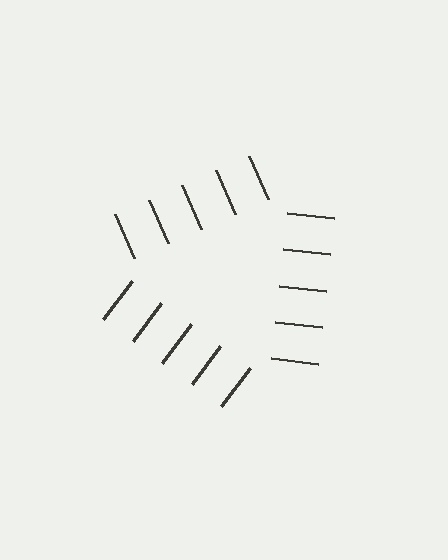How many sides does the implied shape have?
3 sides — the line-ends trace a triangle.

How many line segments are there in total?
15 — 5 along each of the 3 edges.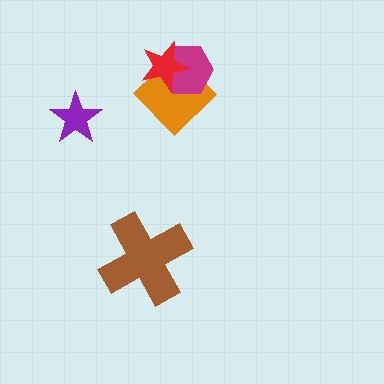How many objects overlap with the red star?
2 objects overlap with the red star.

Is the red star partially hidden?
No, no other shape covers it.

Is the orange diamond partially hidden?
Yes, it is partially covered by another shape.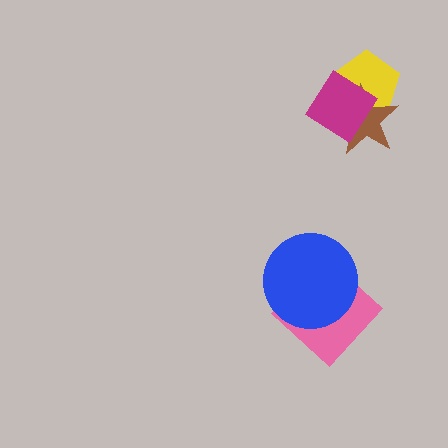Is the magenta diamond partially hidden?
No, no other shape covers it.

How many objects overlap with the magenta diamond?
2 objects overlap with the magenta diamond.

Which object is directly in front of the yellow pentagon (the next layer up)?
The brown star is directly in front of the yellow pentagon.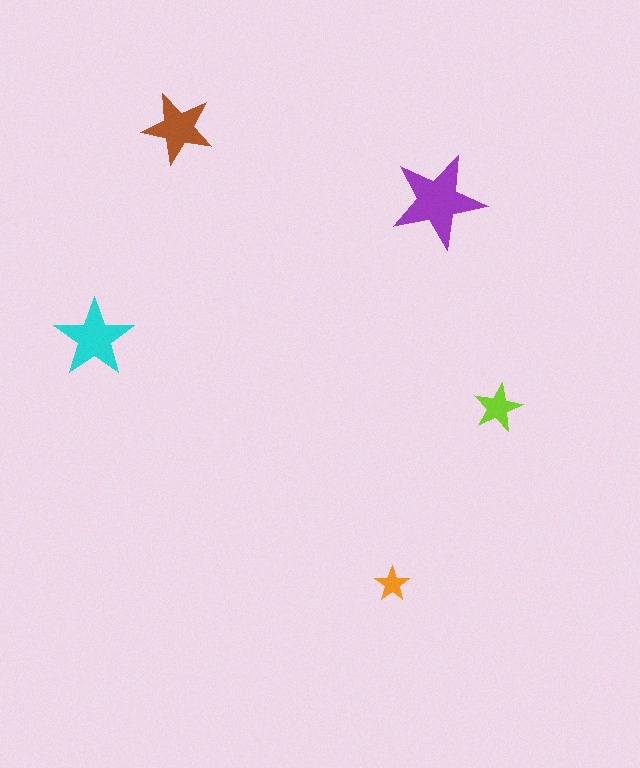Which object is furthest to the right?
The lime star is rightmost.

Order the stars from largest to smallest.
the purple one, the cyan one, the brown one, the lime one, the orange one.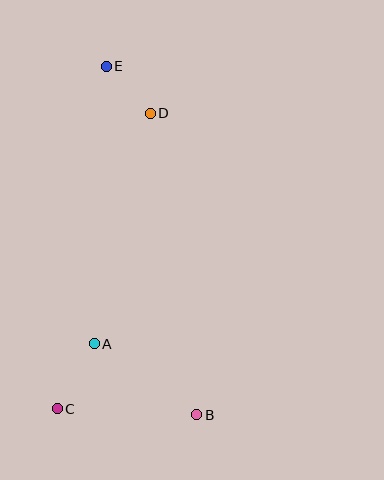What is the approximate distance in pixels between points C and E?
The distance between C and E is approximately 346 pixels.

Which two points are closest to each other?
Points D and E are closest to each other.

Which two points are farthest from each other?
Points B and E are farthest from each other.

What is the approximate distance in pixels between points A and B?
The distance between A and B is approximately 125 pixels.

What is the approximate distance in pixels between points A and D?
The distance between A and D is approximately 237 pixels.